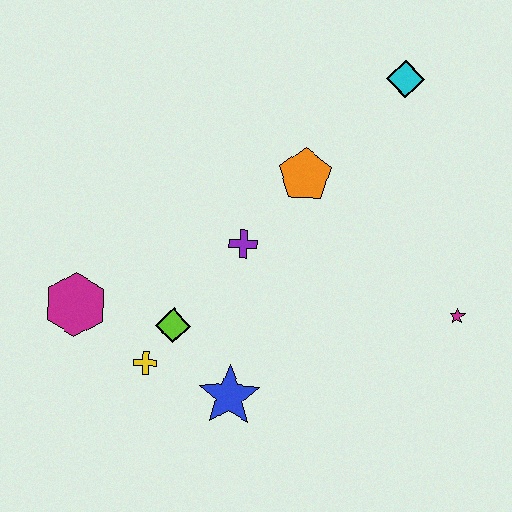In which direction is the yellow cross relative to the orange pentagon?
The yellow cross is below the orange pentagon.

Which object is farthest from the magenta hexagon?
The cyan diamond is farthest from the magenta hexagon.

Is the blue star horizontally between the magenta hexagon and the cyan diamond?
Yes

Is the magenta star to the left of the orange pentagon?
No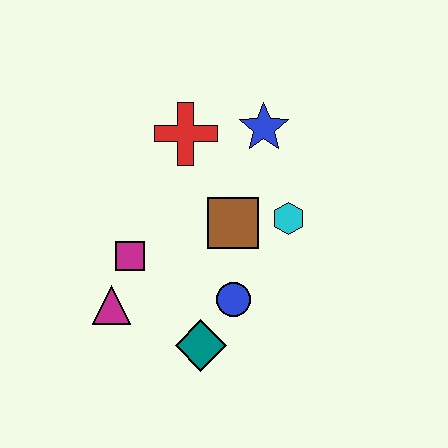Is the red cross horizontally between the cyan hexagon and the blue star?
No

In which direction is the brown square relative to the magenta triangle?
The brown square is to the right of the magenta triangle.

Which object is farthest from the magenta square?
The blue star is farthest from the magenta square.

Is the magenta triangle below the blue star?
Yes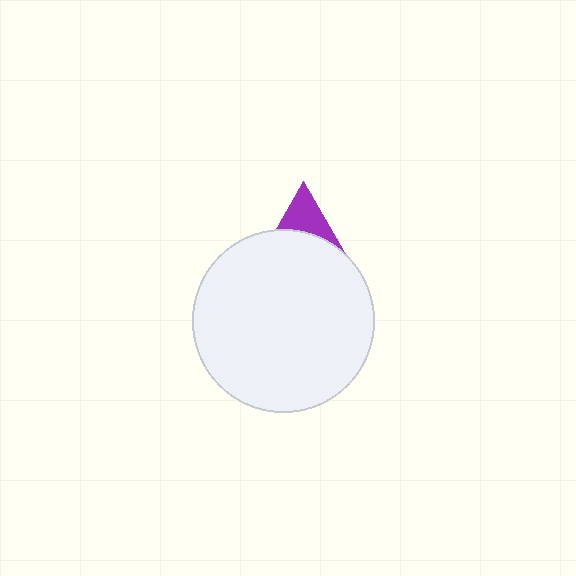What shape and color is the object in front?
The object in front is a white circle.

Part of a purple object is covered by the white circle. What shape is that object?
It is a triangle.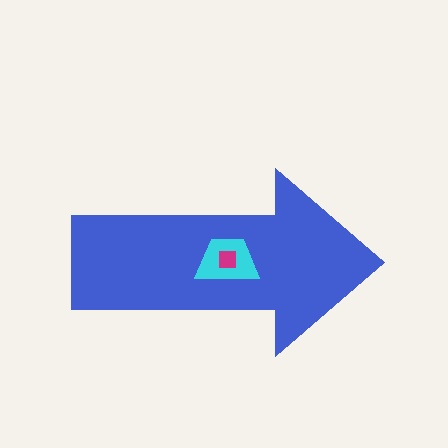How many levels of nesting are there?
3.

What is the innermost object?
The magenta square.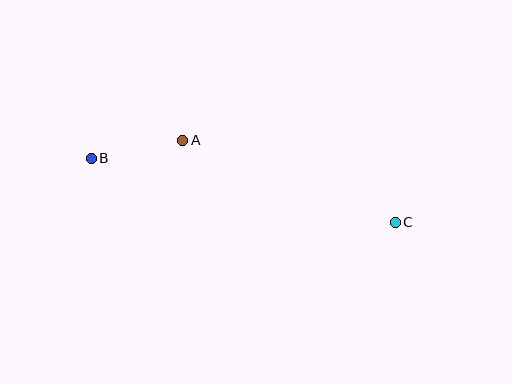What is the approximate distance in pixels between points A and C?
The distance between A and C is approximately 228 pixels.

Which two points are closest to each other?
Points A and B are closest to each other.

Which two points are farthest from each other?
Points B and C are farthest from each other.